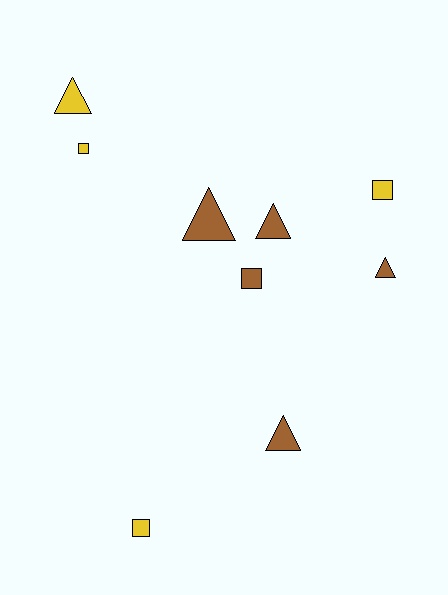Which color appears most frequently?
Brown, with 5 objects.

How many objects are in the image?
There are 9 objects.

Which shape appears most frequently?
Triangle, with 5 objects.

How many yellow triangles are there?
There is 1 yellow triangle.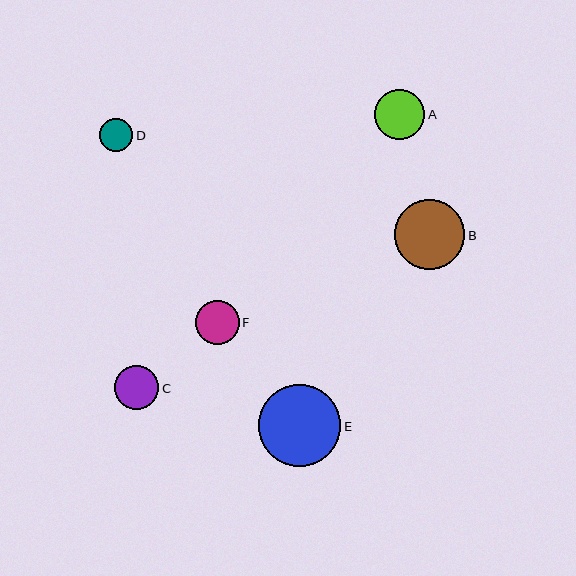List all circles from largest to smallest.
From largest to smallest: E, B, A, C, F, D.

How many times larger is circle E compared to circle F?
Circle E is approximately 1.9 times the size of circle F.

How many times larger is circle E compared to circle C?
Circle E is approximately 1.9 times the size of circle C.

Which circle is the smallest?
Circle D is the smallest with a size of approximately 34 pixels.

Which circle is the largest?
Circle E is the largest with a size of approximately 82 pixels.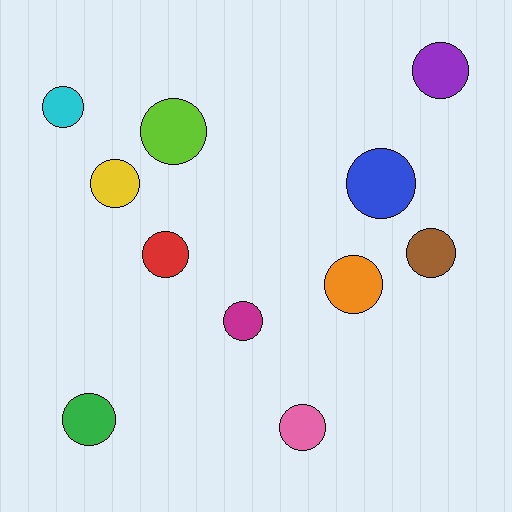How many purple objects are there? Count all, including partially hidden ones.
There is 1 purple object.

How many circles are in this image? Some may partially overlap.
There are 11 circles.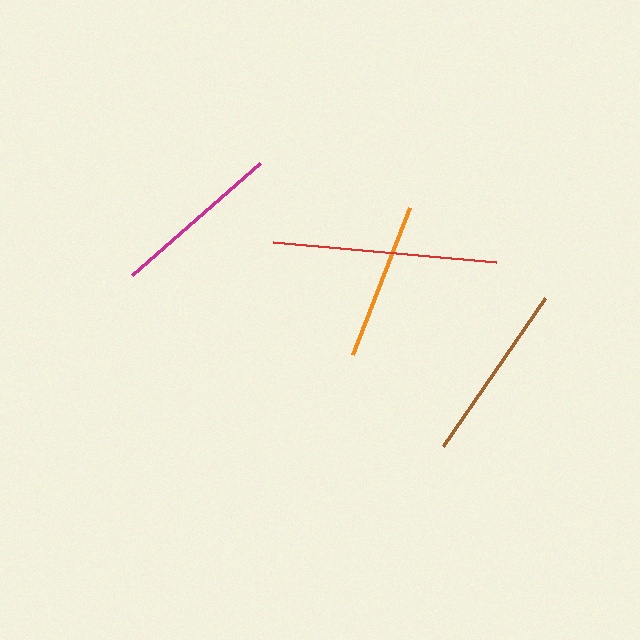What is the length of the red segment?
The red segment is approximately 225 pixels long.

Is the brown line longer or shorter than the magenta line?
The brown line is longer than the magenta line.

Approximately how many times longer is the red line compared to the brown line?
The red line is approximately 1.2 times the length of the brown line.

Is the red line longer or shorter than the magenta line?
The red line is longer than the magenta line.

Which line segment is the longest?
The red line is the longest at approximately 225 pixels.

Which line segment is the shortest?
The orange line is the shortest at approximately 157 pixels.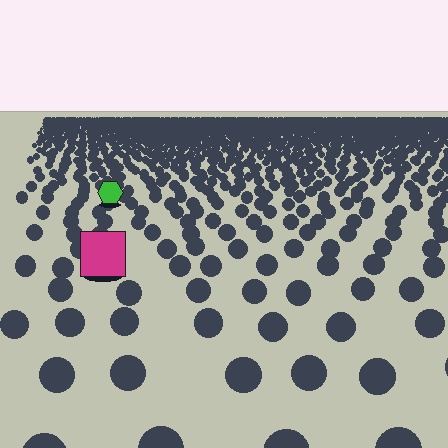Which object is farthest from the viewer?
The green hexagon is farthest from the viewer. It appears smaller and the ground texture around it is denser.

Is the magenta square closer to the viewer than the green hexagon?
Yes. The magenta square is closer — you can tell from the texture gradient: the ground texture is coarser near it.